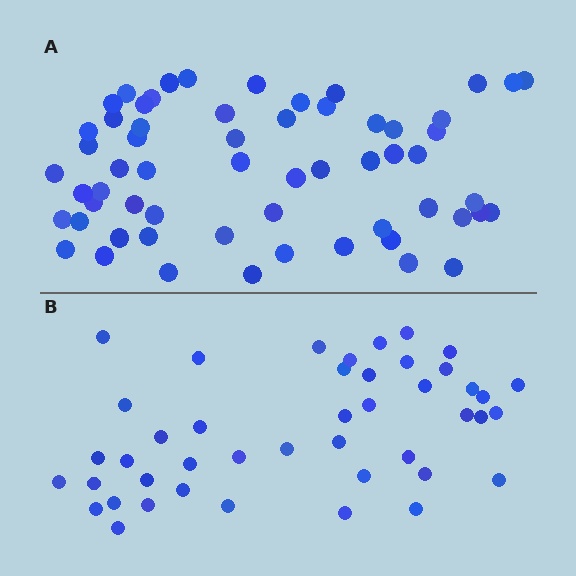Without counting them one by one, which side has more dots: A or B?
Region A (the top region) has more dots.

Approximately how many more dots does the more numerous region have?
Region A has approximately 15 more dots than region B.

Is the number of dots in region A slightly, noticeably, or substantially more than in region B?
Region A has noticeably more, but not dramatically so. The ratio is roughly 1.4 to 1.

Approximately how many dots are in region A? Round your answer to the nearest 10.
About 60 dots.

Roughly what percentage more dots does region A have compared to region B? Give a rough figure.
About 35% more.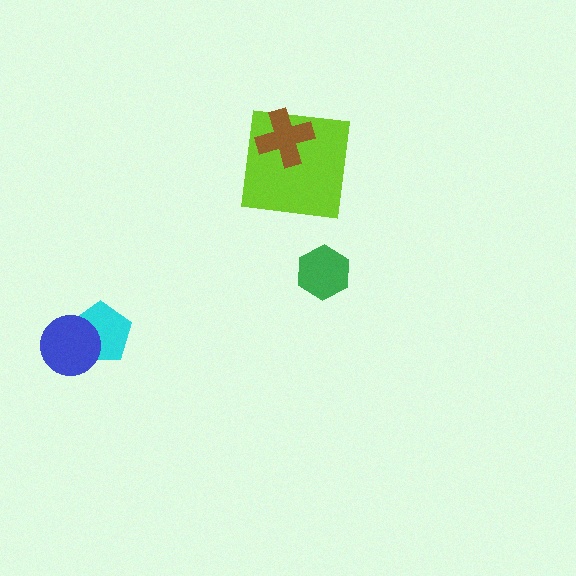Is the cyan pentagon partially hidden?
Yes, it is partially covered by another shape.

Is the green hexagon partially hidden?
No, no other shape covers it.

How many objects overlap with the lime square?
1 object overlaps with the lime square.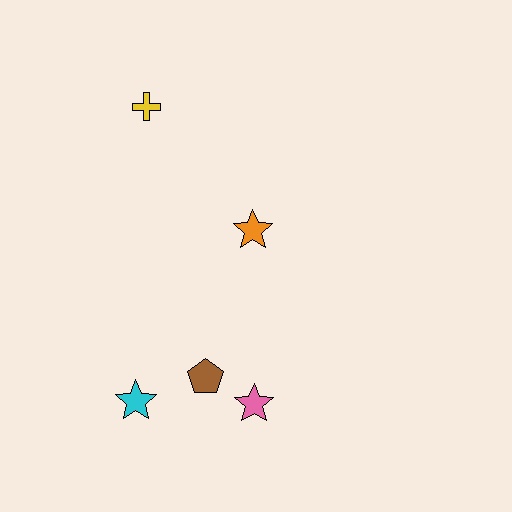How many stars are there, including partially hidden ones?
There are 3 stars.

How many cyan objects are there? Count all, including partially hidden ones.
There is 1 cyan object.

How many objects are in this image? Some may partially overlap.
There are 5 objects.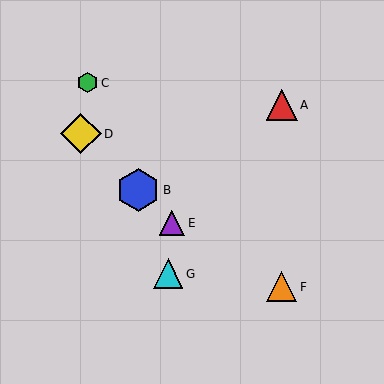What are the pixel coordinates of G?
Object G is at (168, 274).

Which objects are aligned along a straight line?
Objects B, D, E are aligned along a straight line.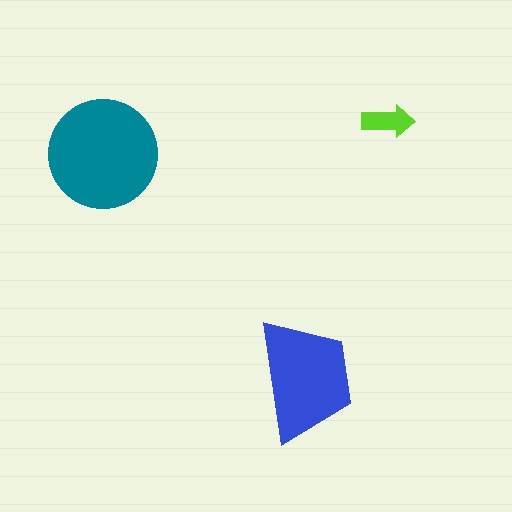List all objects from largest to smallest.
The teal circle, the blue trapezoid, the lime arrow.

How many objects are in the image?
There are 3 objects in the image.